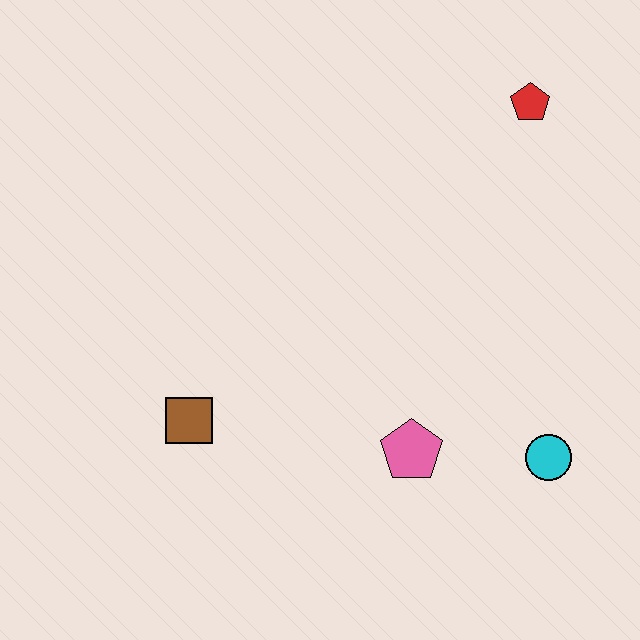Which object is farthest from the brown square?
The red pentagon is farthest from the brown square.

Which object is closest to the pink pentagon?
The cyan circle is closest to the pink pentagon.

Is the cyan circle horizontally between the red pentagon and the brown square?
No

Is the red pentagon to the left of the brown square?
No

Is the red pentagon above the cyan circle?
Yes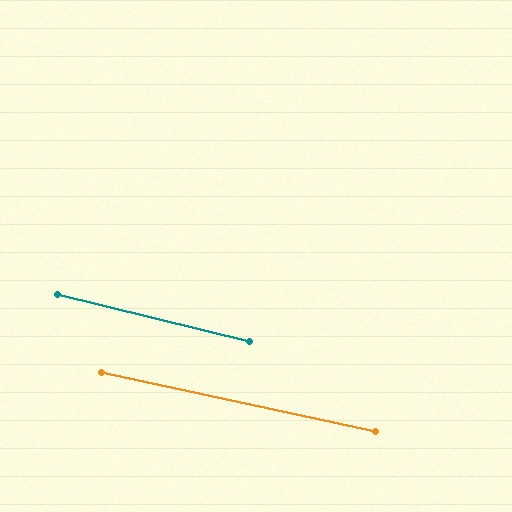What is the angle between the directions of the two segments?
Approximately 1 degree.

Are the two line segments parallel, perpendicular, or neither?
Parallel — their directions differ by only 1.5°.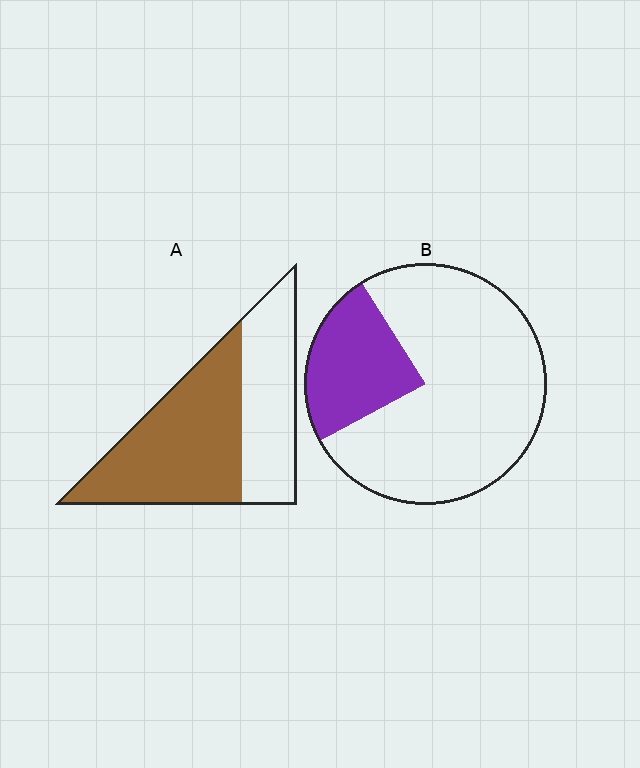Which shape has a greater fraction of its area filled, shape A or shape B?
Shape A.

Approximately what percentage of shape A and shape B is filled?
A is approximately 60% and B is approximately 25%.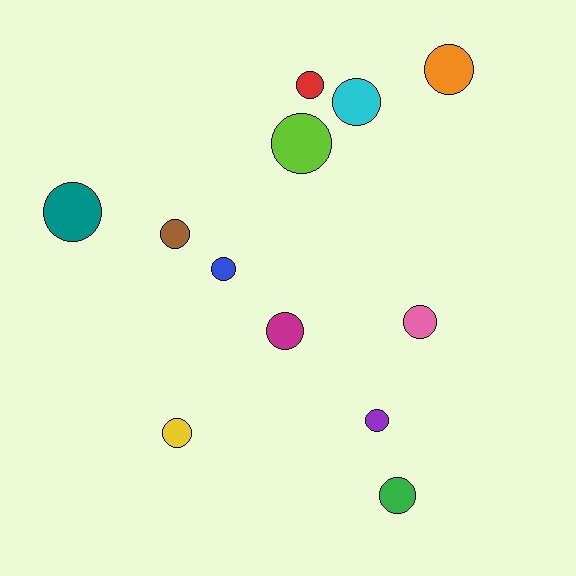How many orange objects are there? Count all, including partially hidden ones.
There is 1 orange object.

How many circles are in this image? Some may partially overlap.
There are 12 circles.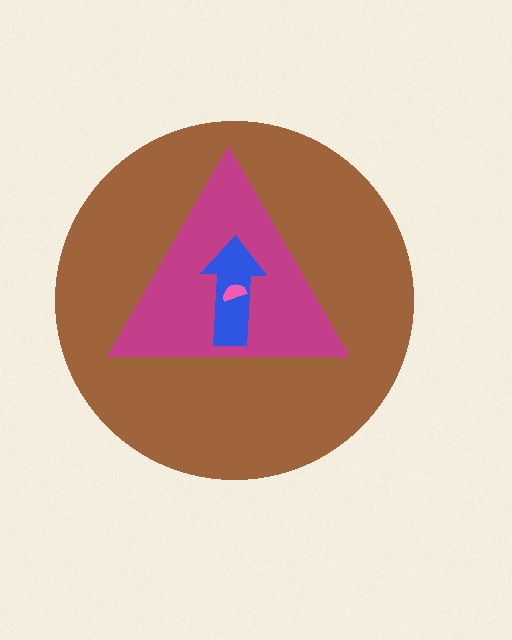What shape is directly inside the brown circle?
The magenta triangle.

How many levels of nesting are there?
4.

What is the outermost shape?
The brown circle.